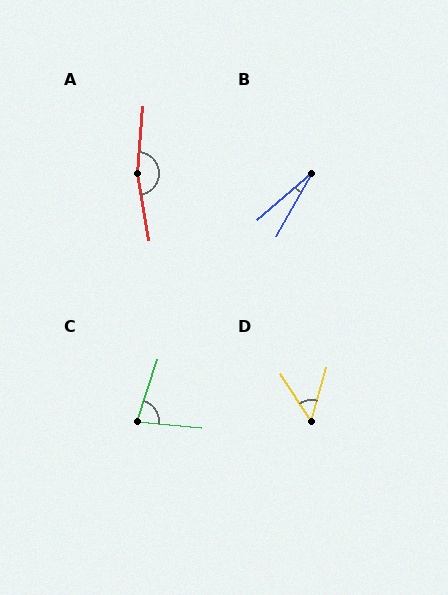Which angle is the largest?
A, at approximately 166 degrees.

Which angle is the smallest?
B, at approximately 19 degrees.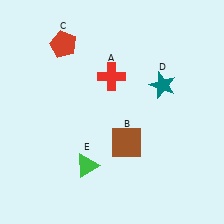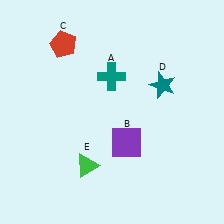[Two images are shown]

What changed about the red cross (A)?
In Image 1, A is red. In Image 2, it changed to teal.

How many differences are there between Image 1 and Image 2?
There are 2 differences between the two images.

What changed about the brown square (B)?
In Image 1, B is brown. In Image 2, it changed to purple.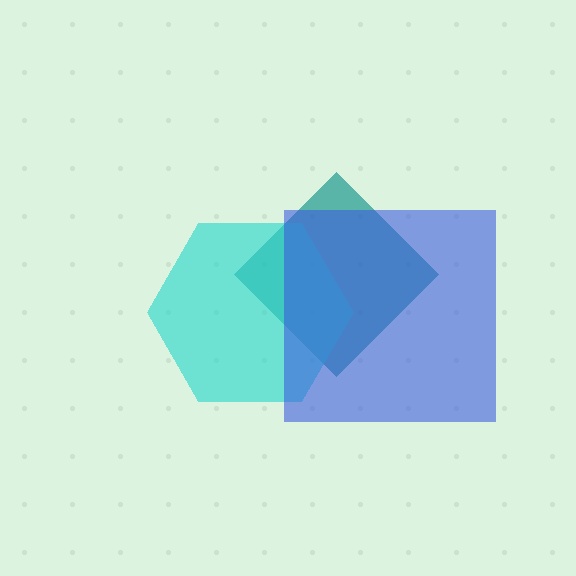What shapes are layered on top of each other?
The layered shapes are: a teal diamond, a cyan hexagon, a blue square.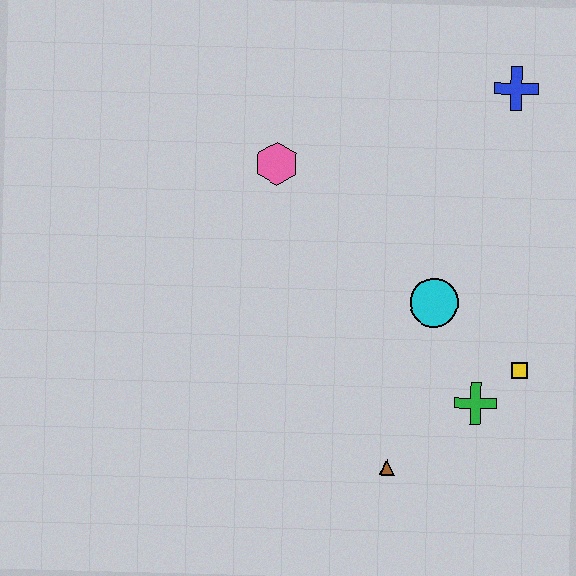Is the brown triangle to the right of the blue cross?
No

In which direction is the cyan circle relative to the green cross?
The cyan circle is above the green cross.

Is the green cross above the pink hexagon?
No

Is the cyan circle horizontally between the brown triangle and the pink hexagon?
No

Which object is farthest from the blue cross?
The brown triangle is farthest from the blue cross.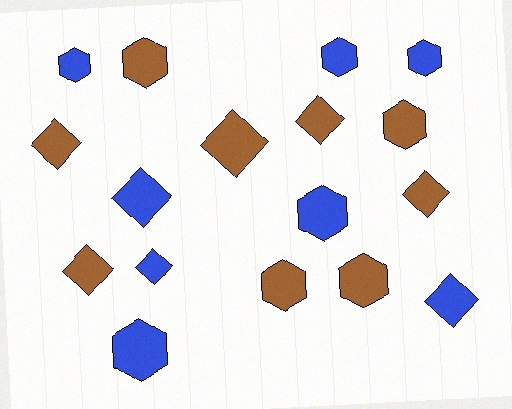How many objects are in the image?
There are 17 objects.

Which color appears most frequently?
Brown, with 9 objects.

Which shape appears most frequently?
Hexagon, with 9 objects.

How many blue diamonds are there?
There are 3 blue diamonds.